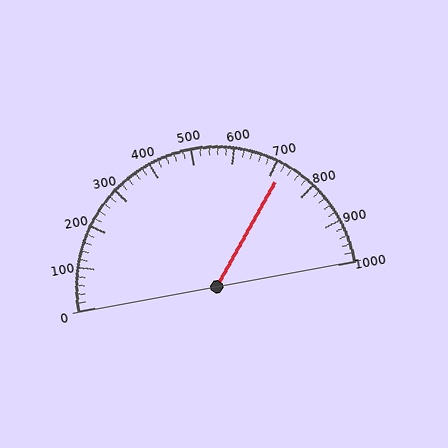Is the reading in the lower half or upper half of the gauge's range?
The reading is in the upper half of the range (0 to 1000).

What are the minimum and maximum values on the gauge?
The gauge ranges from 0 to 1000.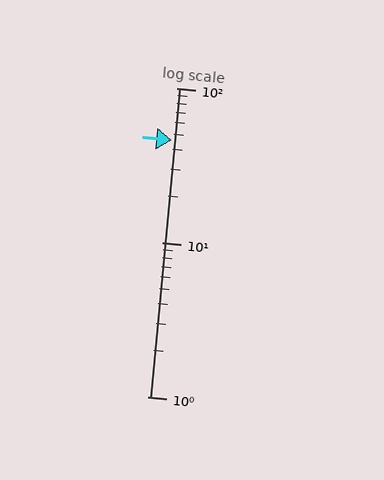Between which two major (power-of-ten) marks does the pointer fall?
The pointer is between 10 and 100.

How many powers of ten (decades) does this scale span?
The scale spans 2 decades, from 1 to 100.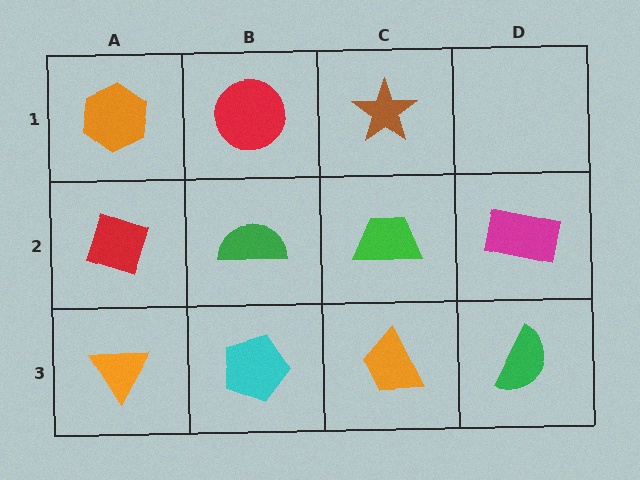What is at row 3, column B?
A cyan pentagon.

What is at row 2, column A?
A red diamond.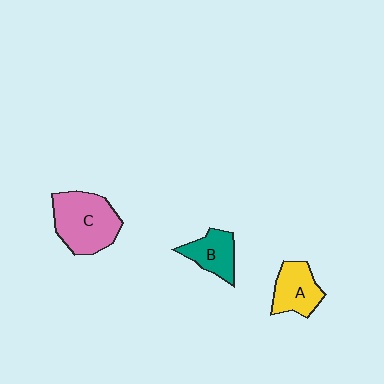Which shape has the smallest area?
Shape B (teal).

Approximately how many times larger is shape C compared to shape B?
Approximately 1.8 times.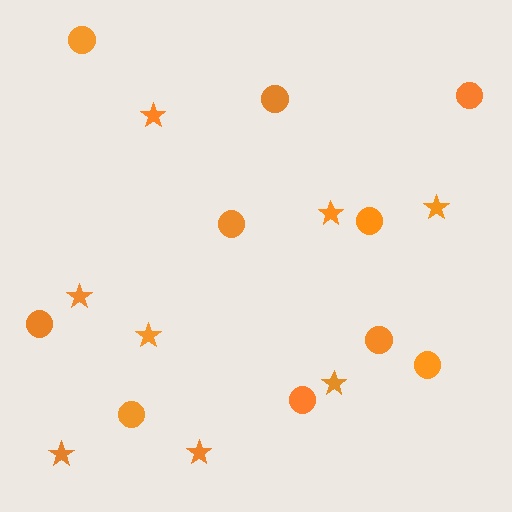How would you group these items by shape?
There are 2 groups: one group of circles (10) and one group of stars (8).